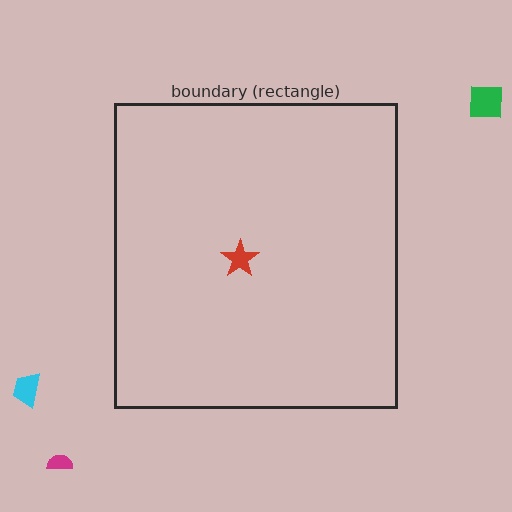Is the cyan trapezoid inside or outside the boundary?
Outside.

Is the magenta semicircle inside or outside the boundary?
Outside.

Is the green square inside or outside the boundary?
Outside.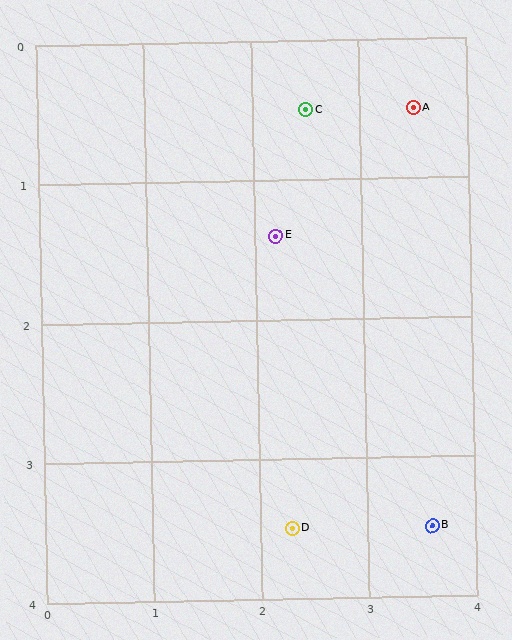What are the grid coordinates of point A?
Point A is at approximately (3.5, 0.5).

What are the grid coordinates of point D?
Point D is at approximately (2.3, 3.5).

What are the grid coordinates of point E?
Point E is at approximately (2.2, 1.4).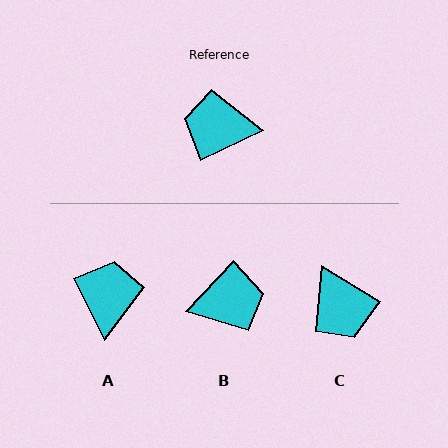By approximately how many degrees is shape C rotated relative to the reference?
Approximately 123 degrees counter-clockwise.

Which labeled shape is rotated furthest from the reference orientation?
B, about 159 degrees away.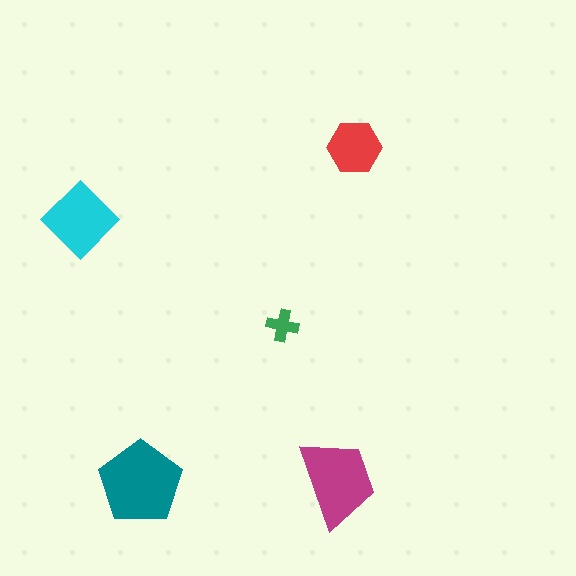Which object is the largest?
The teal pentagon.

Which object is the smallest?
The green cross.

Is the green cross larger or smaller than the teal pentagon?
Smaller.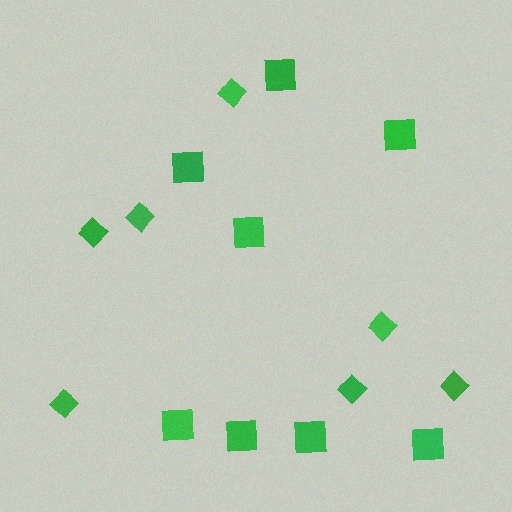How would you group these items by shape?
There are 2 groups: one group of diamonds (7) and one group of squares (8).